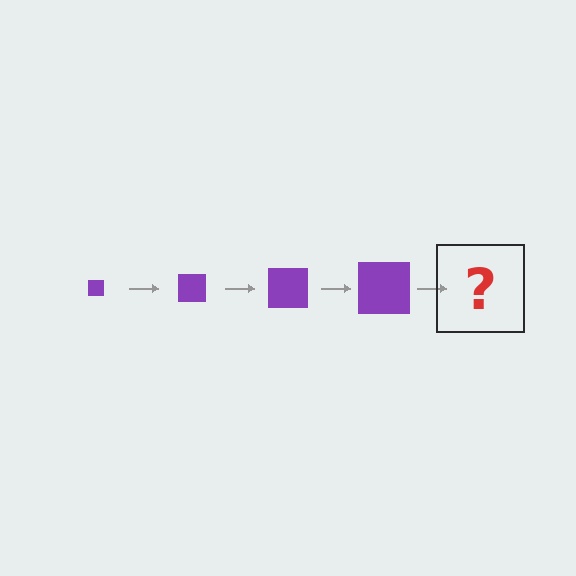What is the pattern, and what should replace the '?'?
The pattern is that the square gets progressively larger each step. The '?' should be a purple square, larger than the previous one.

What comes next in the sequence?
The next element should be a purple square, larger than the previous one.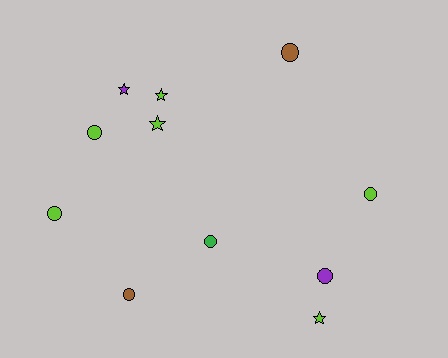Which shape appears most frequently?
Circle, with 7 objects.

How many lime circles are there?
There are 3 lime circles.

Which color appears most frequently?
Lime, with 6 objects.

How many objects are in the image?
There are 11 objects.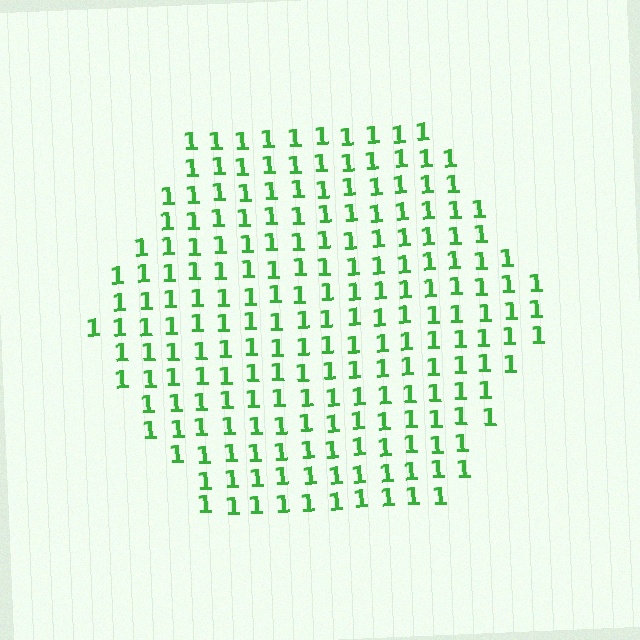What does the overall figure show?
The overall figure shows a hexagon.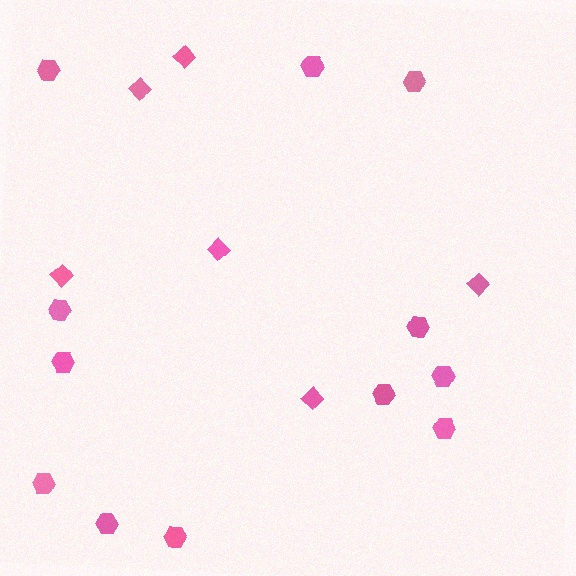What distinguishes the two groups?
There are 2 groups: one group of diamonds (6) and one group of hexagons (12).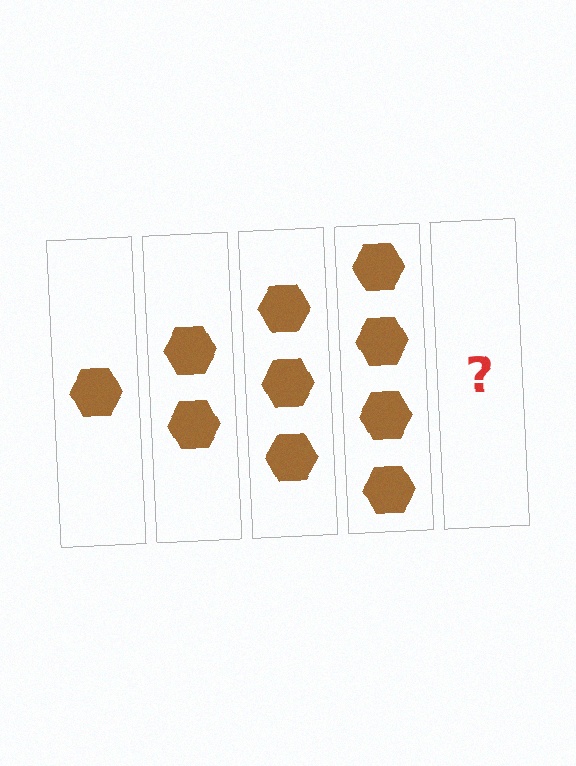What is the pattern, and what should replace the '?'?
The pattern is that each step adds one more hexagon. The '?' should be 5 hexagons.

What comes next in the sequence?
The next element should be 5 hexagons.